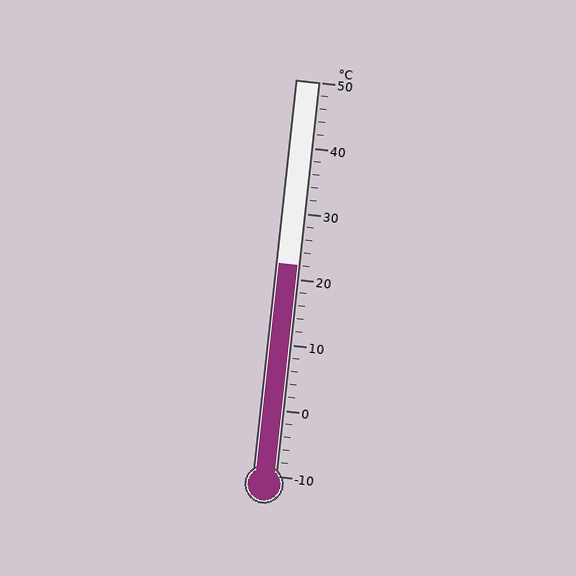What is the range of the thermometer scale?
The thermometer scale ranges from -10°C to 50°C.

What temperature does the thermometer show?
The thermometer shows approximately 22°C.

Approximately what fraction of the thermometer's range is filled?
The thermometer is filled to approximately 55% of its range.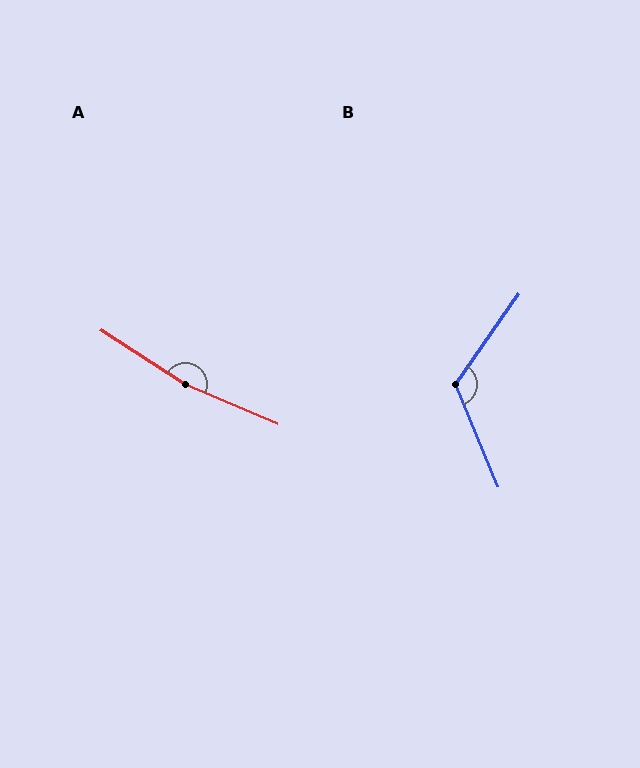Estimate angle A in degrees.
Approximately 170 degrees.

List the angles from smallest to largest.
B (123°), A (170°).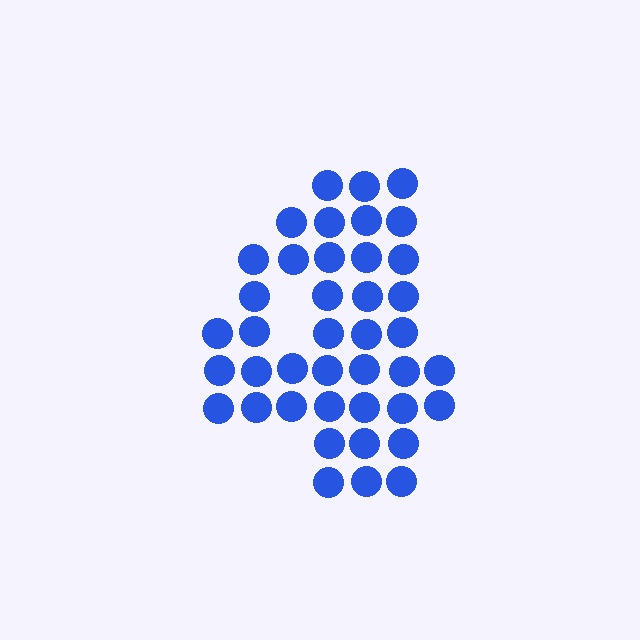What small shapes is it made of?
It is made of small circles.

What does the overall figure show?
The overall figure shows the digit 4.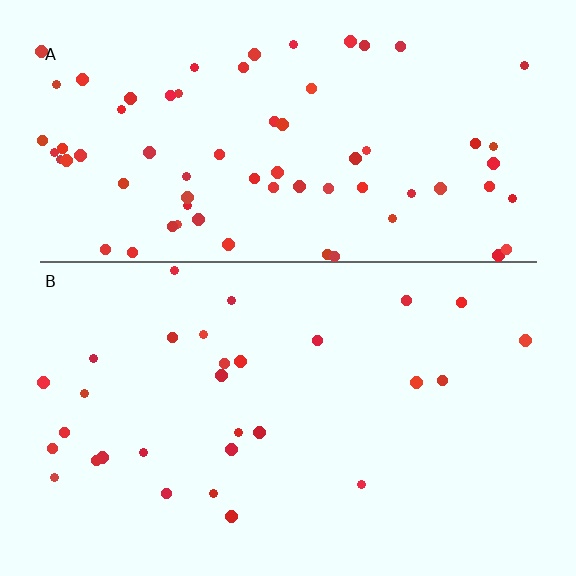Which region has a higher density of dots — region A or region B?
A (the top).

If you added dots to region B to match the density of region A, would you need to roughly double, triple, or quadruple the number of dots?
Approximately double.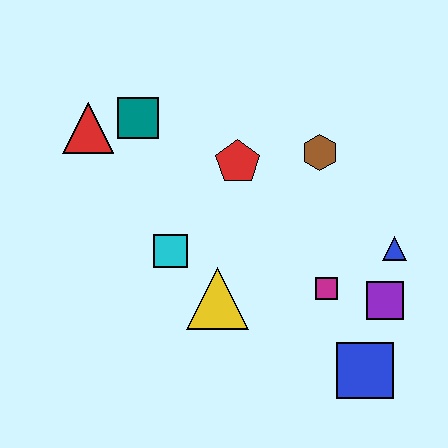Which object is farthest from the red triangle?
The blue square is farthest from the red triangle.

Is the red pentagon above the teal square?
No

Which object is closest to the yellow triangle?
The cyan square is closest to the yellow triangle.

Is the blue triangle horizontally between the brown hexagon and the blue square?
No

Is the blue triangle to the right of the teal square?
Yes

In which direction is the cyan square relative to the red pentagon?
The cyan square is below the red pentagon.